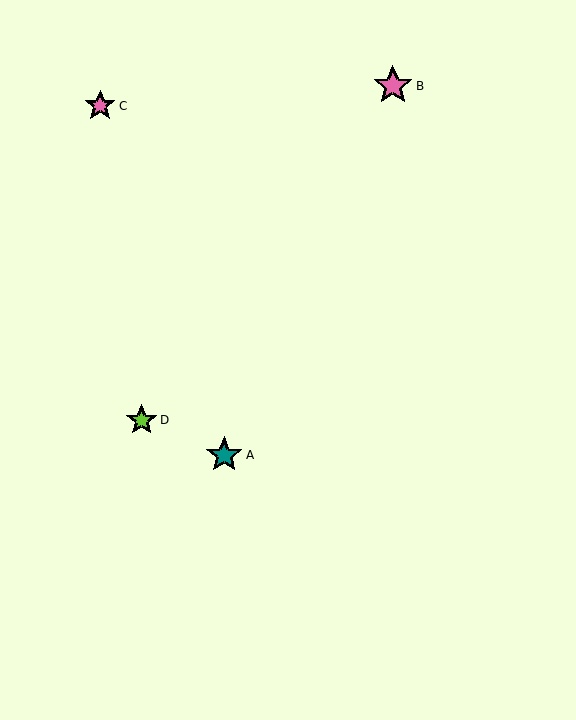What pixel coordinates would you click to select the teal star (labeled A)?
Click at (224, 455) to select the teal star A.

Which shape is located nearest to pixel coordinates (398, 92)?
The pink star (labeled B) at (393, 86) is nearest to that location.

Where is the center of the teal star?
The center of the teal star is at (224, 455).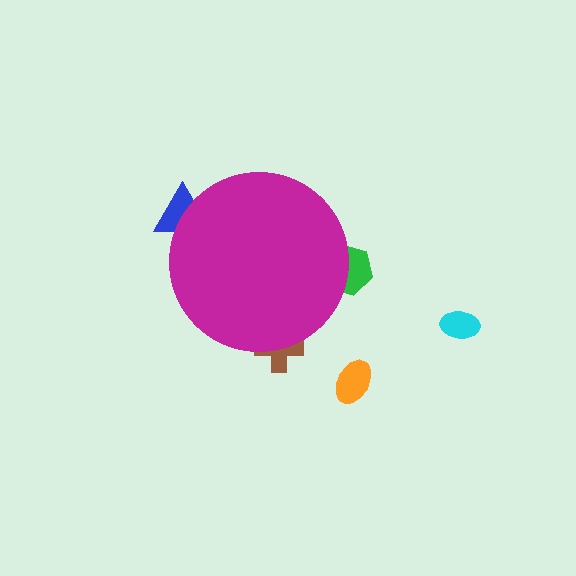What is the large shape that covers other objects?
A magenta circle.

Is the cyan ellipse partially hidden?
No, the cyan ellipse is fully visible.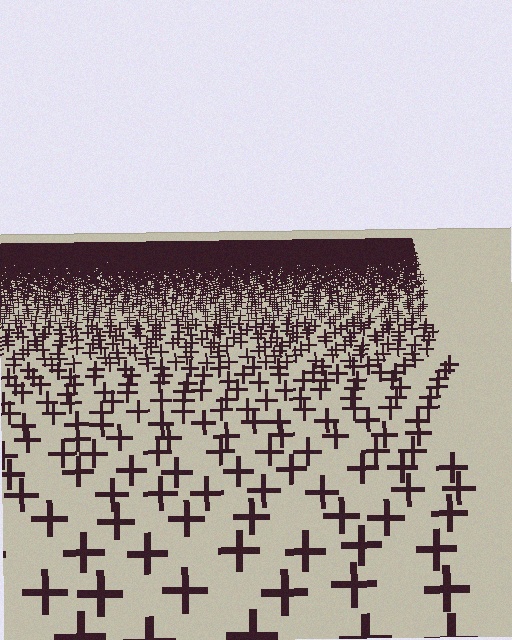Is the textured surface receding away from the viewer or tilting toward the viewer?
The surface is receding away from the viewer. Texture elements get smaller and denser toward the top.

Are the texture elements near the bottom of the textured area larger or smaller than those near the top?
Larger. Near the bottom, elements are closer to the viewer and appear at a bigger on-screen size.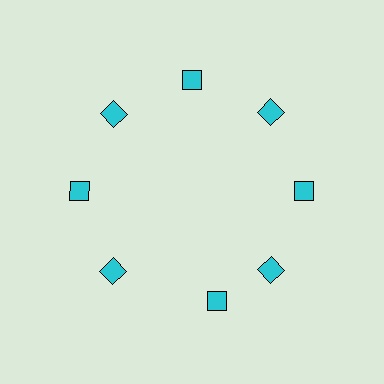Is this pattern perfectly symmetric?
No. The 8 cyan diamonds are arranged in a ring, but one element near the 6 o'clock position is rotated out of alignment along the ring, breaking the 8-fold rotational symmetry.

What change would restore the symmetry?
The symmetry would be restored by rotating it back into even spacing with its neighbors so that all 8 diamonds sit at equal angles and equal distance from the center.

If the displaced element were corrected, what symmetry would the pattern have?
It would have 8-fold rotational symmetry — the pattern would map onto itself every 45 degrees.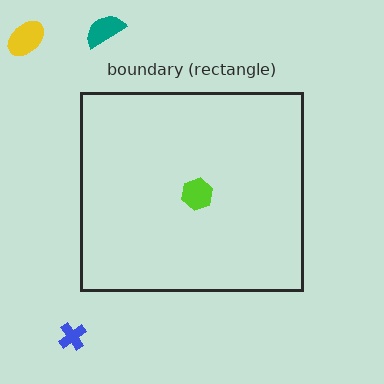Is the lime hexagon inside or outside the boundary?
Inside.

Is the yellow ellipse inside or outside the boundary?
Outside.